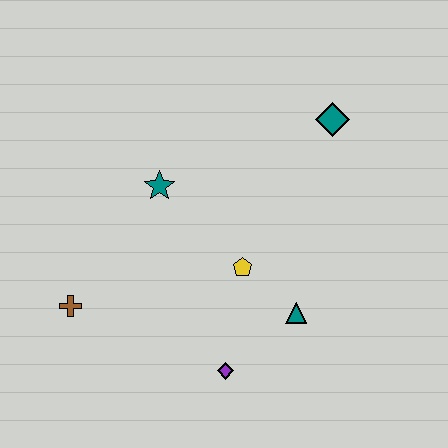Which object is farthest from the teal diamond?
The brown cross is farthest from the teal diamond.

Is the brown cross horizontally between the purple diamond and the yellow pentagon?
No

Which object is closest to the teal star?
The yellow pentagon is closest to the teal star.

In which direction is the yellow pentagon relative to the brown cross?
The yellow pentagon is to the right of the brown cross.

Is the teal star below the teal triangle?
No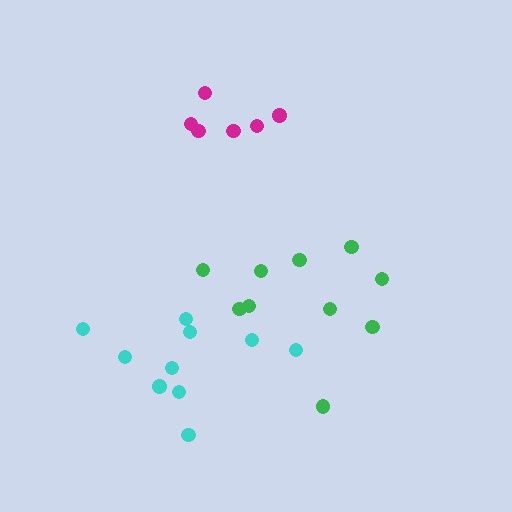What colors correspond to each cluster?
The clusters are colored: magenta, green, cyan.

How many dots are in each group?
Group 1: 6 dots, Group 2: 10 dots, Group 3: 10 dots (26 total).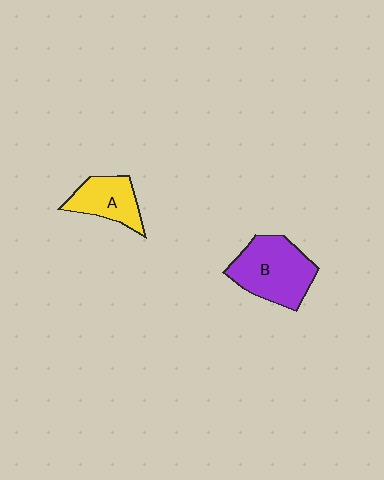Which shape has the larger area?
Shape B (purple).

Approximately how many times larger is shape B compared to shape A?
Approximately 1.6 times.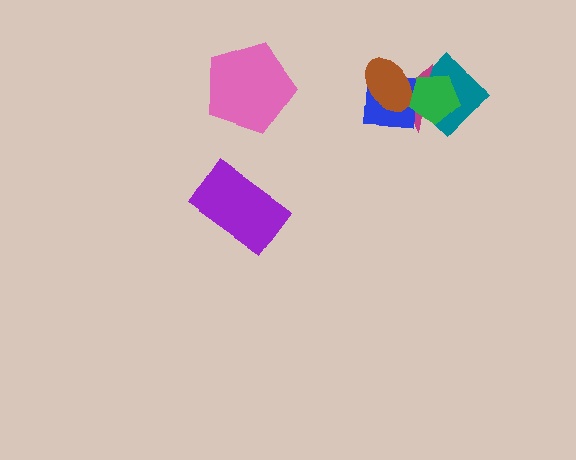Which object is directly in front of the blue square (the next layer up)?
The brown ellipse is directly in front of the blue square.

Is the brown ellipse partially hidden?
Yes, it is partially covered by another shape.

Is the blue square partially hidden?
Yes, it is partially covered by another shape.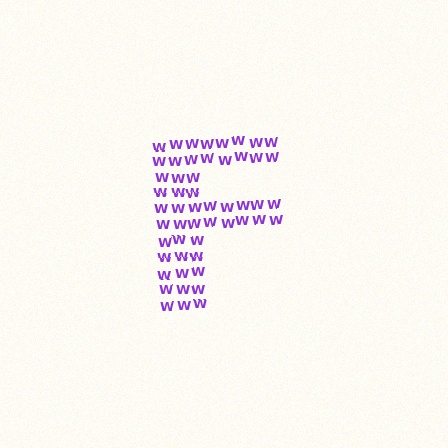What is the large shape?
The large shape is the letter F.